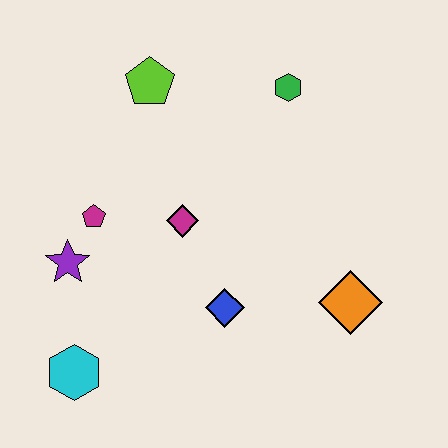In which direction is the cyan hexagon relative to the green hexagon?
The cyan hexagon is below the green hexagon.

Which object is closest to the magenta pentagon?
The purple star is closest to the magenta pentagon.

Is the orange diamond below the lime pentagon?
Yes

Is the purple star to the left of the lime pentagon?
Yes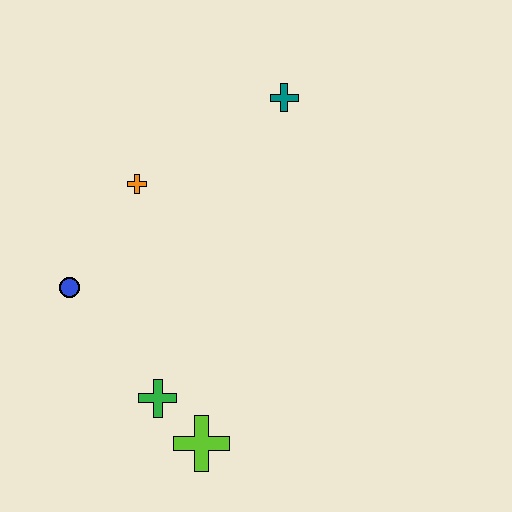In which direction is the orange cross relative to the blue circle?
The orange cross is above the blue circle.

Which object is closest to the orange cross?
The blue circle is closest to the orange cross.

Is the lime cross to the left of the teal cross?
Yes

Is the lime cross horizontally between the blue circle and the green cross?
No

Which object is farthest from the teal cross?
The lime cross is farthest from the teal cross.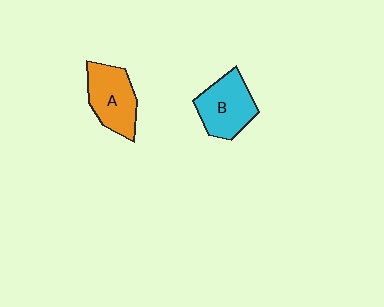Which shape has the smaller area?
Shape A (orange).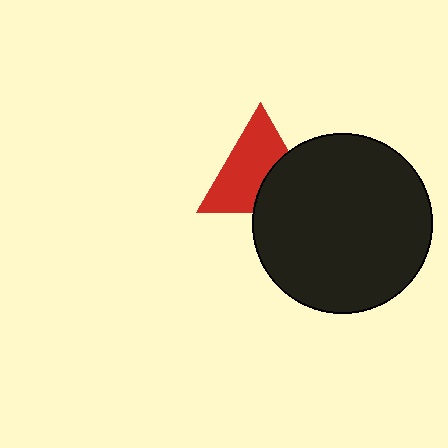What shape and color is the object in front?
The object in front is a black circle.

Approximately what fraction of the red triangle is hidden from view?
Roughly 36% of the red triangle is hidden behind the black circle.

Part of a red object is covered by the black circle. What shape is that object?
It is a triangle.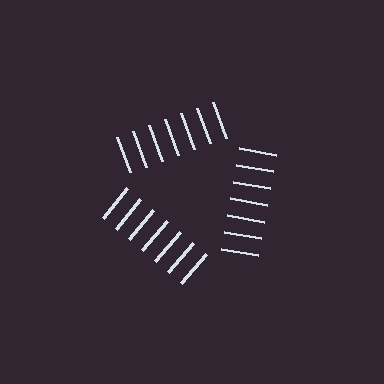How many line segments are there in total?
21 — 7 along each of the 3 edges.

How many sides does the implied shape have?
3 sides — the line-ends trace a triangle.